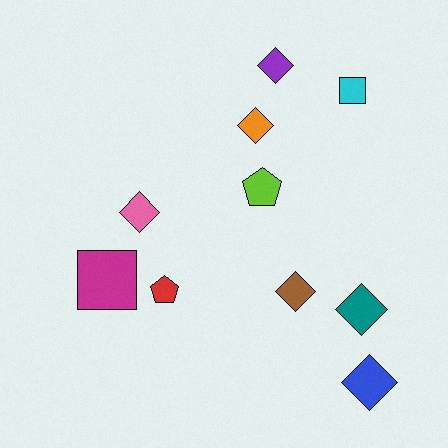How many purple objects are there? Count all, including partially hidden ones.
There is 1 purple object.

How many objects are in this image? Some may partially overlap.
There are 10 objects.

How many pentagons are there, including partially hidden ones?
There are 2 pentagons.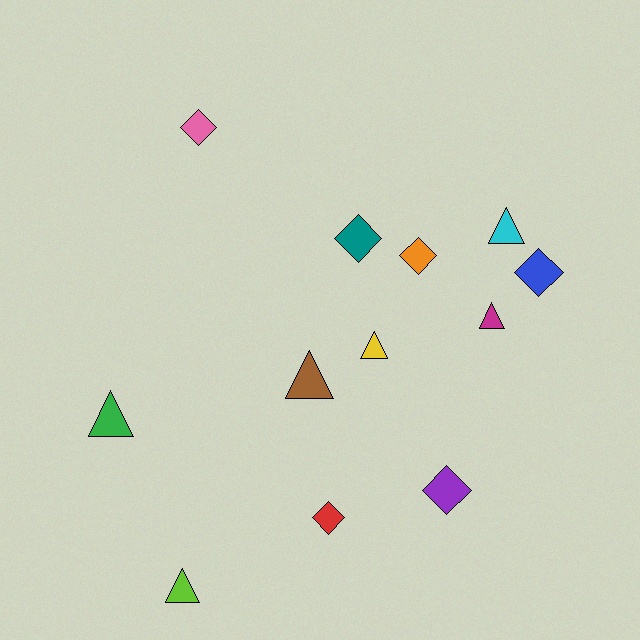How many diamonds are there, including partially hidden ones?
There are 6 diamonds.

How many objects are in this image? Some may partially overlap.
There are 12 objects.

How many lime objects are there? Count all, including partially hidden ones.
There is 1 lime object.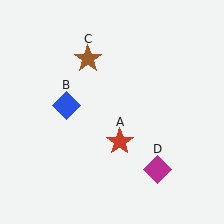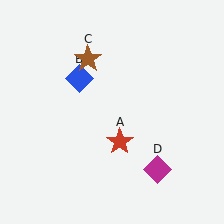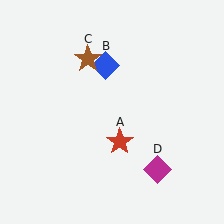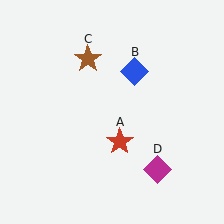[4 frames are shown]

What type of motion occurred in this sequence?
The blue diamond (object B) rotated clockwise around the center of the scene.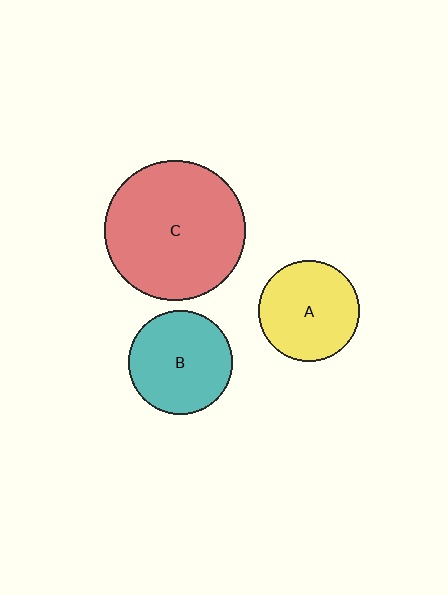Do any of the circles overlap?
No, none of the circles overlap.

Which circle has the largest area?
Circle C (red).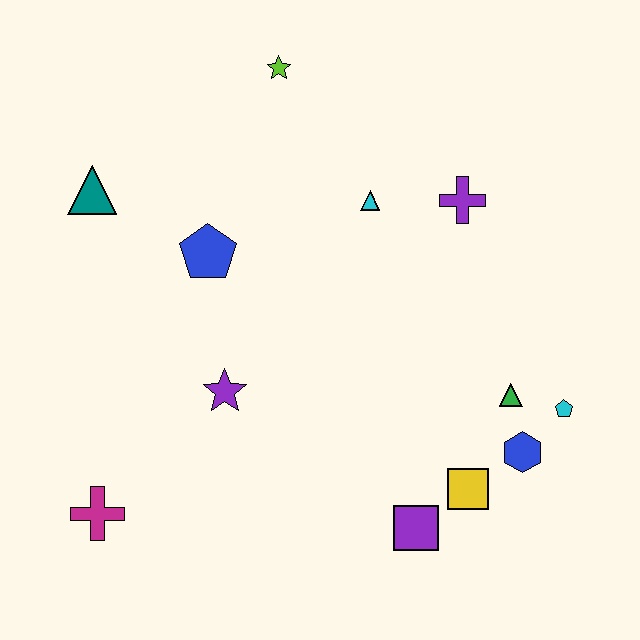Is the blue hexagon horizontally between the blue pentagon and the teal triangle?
No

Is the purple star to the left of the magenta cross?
No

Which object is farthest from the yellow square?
The teal triangle is farthest from the yellow square.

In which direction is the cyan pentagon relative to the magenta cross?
The cyan pentagon is to the right of the magenta cross.